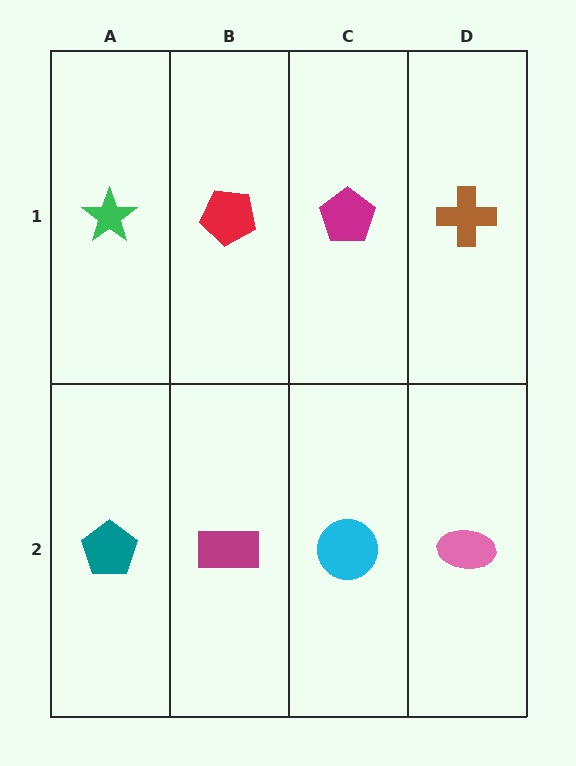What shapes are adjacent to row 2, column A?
A green star (row 1, column A), a magenta rectangle (row 2, column B).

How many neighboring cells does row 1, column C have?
3.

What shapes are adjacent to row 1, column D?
A pink ellipse (row 2, column D), a magenta pentagon (row 1, column C).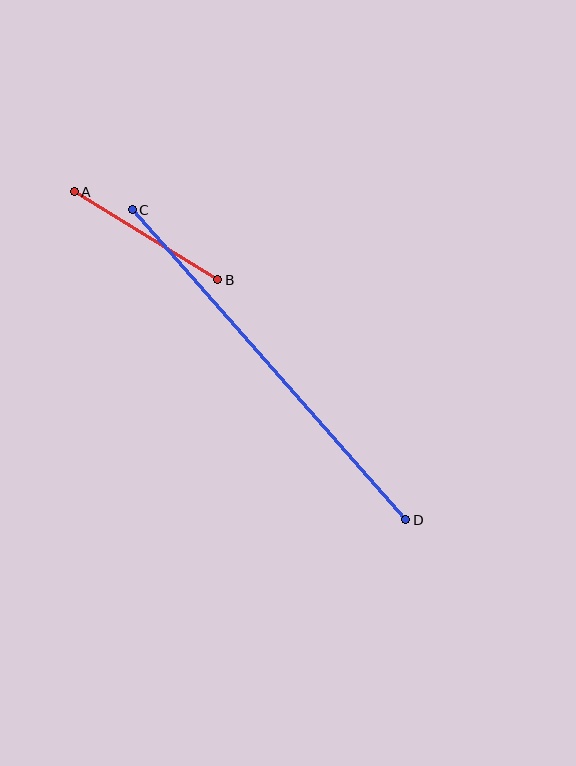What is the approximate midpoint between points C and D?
The midpoint is at approximately (269, 365) pixels.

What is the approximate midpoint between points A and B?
The midpoint is at approximately (146, 236) pixels.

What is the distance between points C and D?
The distance is approximately 413 pixels.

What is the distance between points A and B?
The distance is approximately 168 pixels.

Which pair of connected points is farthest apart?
Points C and D are farthest apart.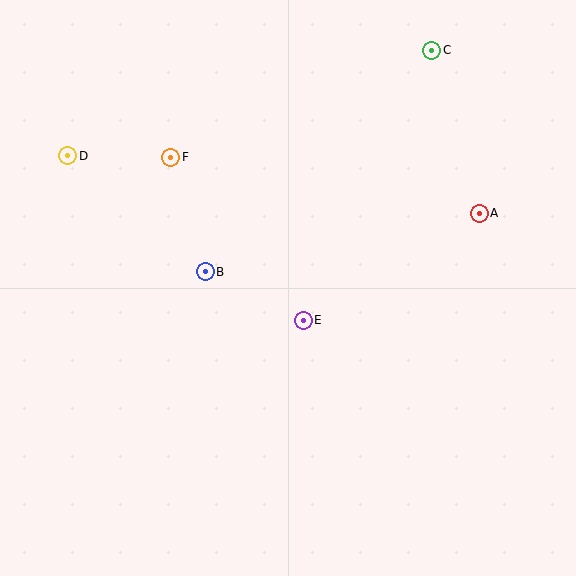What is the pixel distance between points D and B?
The distance between D and B is 180 pixels.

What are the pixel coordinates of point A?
Point A is at (479, 213).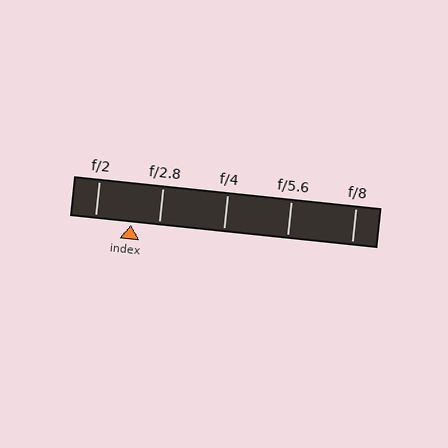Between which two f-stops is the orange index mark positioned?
The index mark is between f/2 and f/2.8.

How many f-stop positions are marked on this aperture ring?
There are 5 f-stop positions marked.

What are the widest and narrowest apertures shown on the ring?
The widest aperture shown is f/2 and the narrowest is f/8.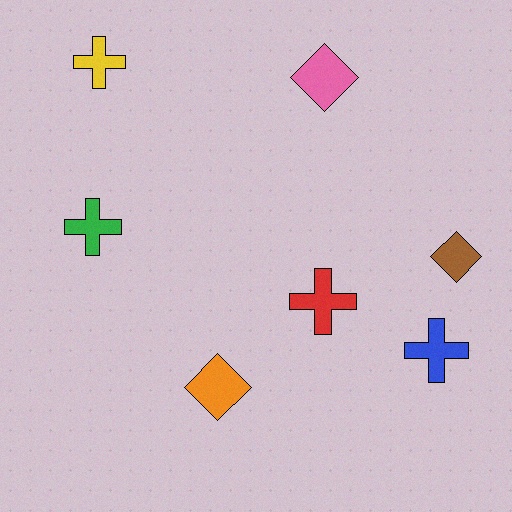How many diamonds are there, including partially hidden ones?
There are 3 diamonds.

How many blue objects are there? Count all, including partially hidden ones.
There is 1 blue object.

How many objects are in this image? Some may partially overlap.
There are 7 objects.